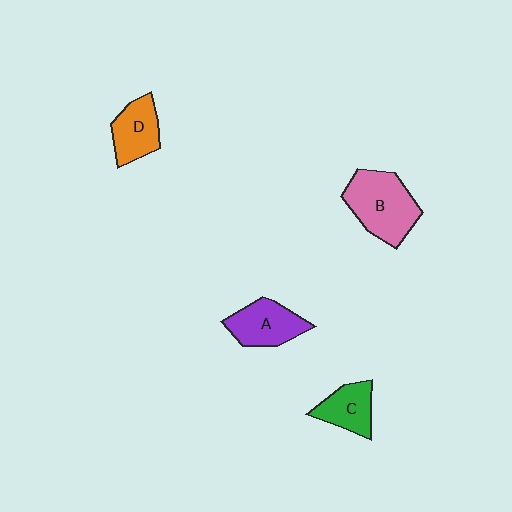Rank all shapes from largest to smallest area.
From largest to smallest: B (pink), A (purple), D (orange), C (green).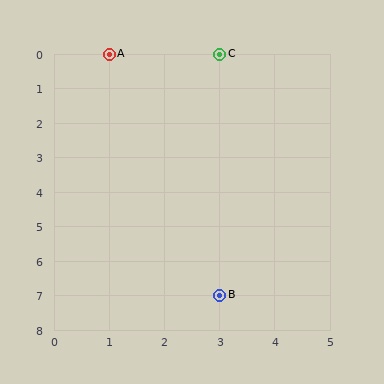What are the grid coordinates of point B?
Point B is at grid coordinates (3, 7).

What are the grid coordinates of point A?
Point A is at grid coordinates (1, 0).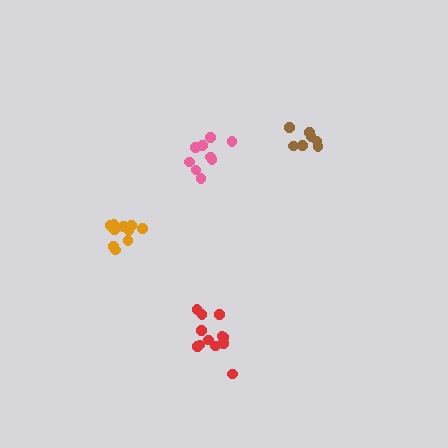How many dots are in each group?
Group 1: 7 dots, Group 2: 12 dots, Group 3: 11 dots, Group 4: 9 dots (39 total).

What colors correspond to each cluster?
The clusters are colored: brown, red, orange, pink.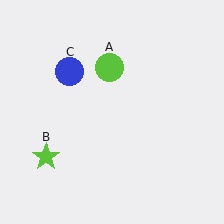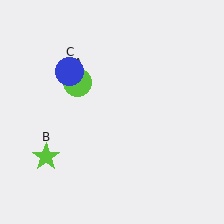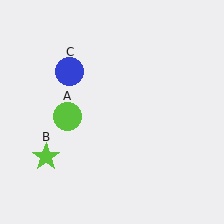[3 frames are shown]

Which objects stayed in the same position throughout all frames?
Lime star (object B) and blue circle (object C) remained stationary.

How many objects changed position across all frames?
1 object changed position: lime circle (object A).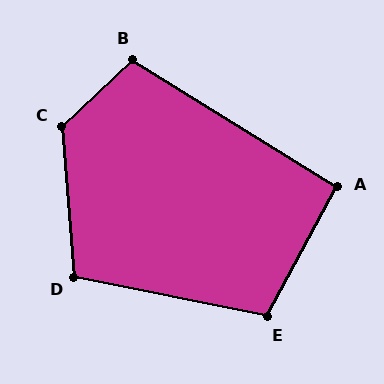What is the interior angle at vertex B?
Approximately 105 degrees (obtuse).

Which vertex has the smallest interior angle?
A, at approximately 93 degrees.